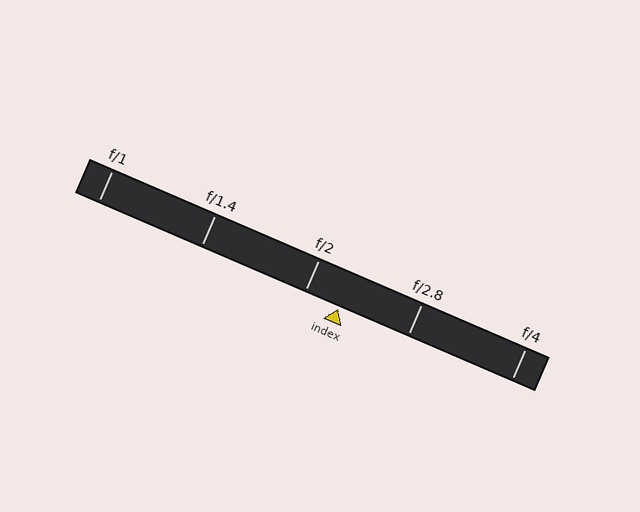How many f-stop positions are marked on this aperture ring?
There are 5 f-stop positions marked.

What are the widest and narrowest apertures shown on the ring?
The widest aperture shown is f/1 and the narrowest is f/4.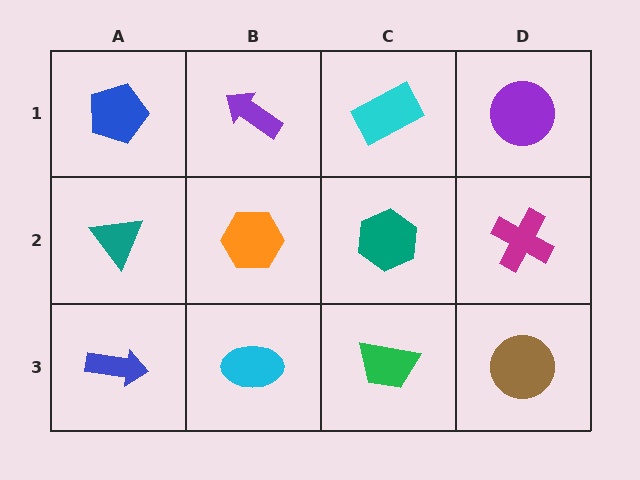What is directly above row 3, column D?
A magenta cross.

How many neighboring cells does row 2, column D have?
3.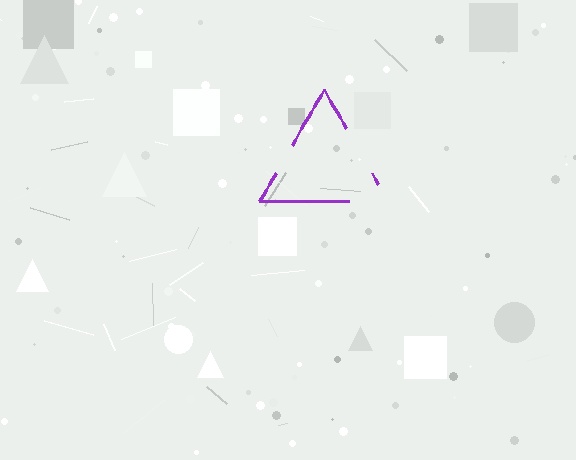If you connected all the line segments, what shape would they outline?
They would outline a triangle.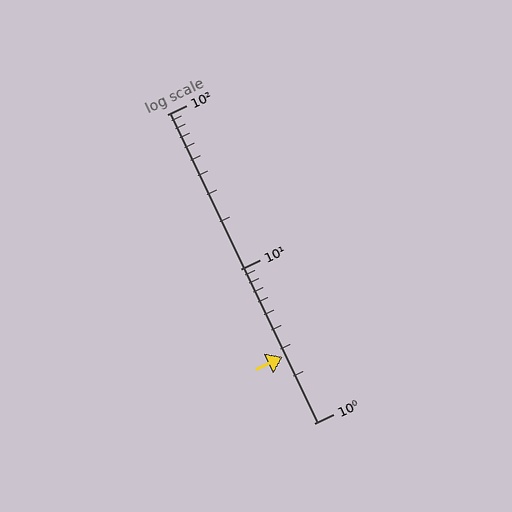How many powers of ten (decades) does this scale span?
The scale spans 2 decades, from 1 to 100.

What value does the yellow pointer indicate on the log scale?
The pointer indicates approximately 2.7.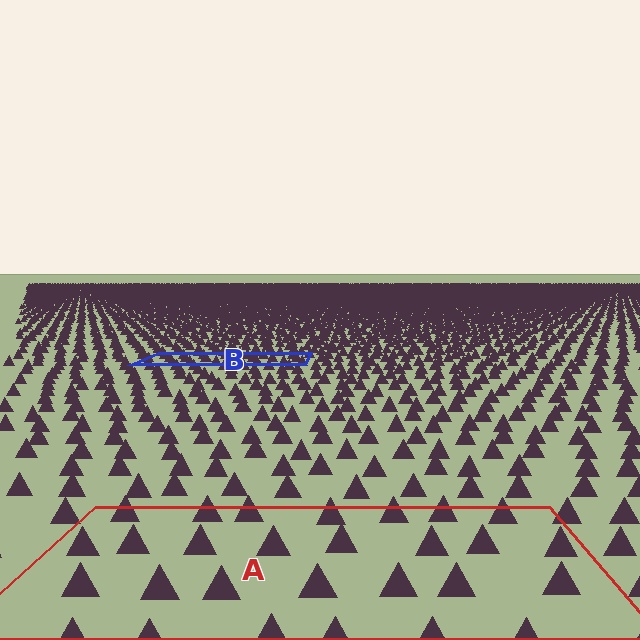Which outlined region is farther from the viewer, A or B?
Region B is farther from the viewer — the texture elements inside it appear smaller and more densely packed.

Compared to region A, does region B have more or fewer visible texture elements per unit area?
Region B has more texture elements per unit area — they are packed more densely because it is farther away.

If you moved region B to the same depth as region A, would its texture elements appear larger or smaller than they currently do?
They would appear larger. At a closer depth, the same texture elements are projected at a bigger on-screen size.